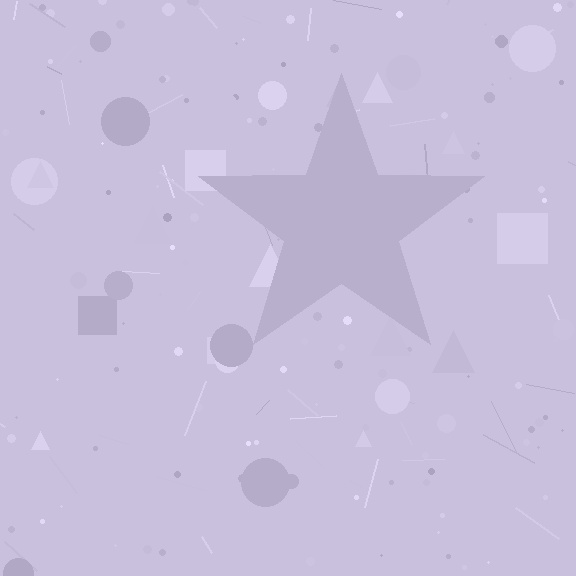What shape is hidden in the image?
A star is hidden in the image.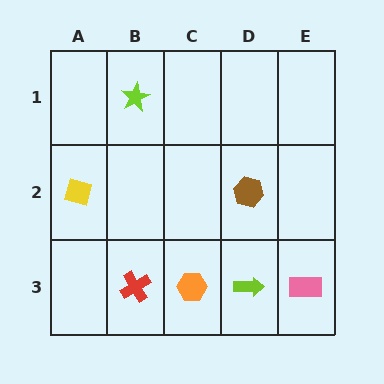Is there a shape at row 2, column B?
No, that cell is empty.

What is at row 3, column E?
A pink rectangle.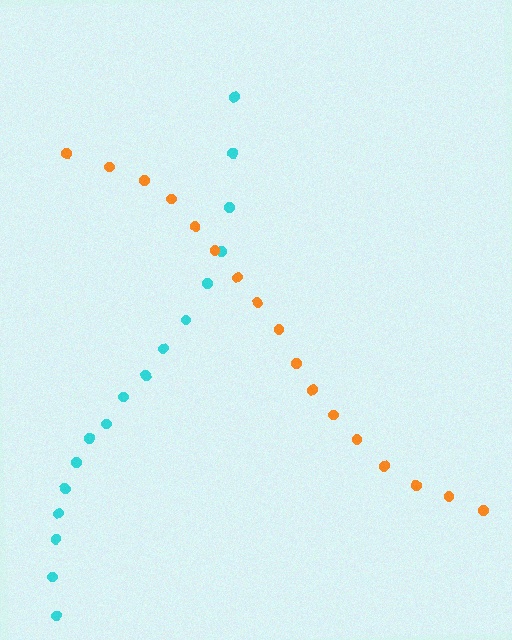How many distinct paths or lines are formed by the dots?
There are 2 distinct paths.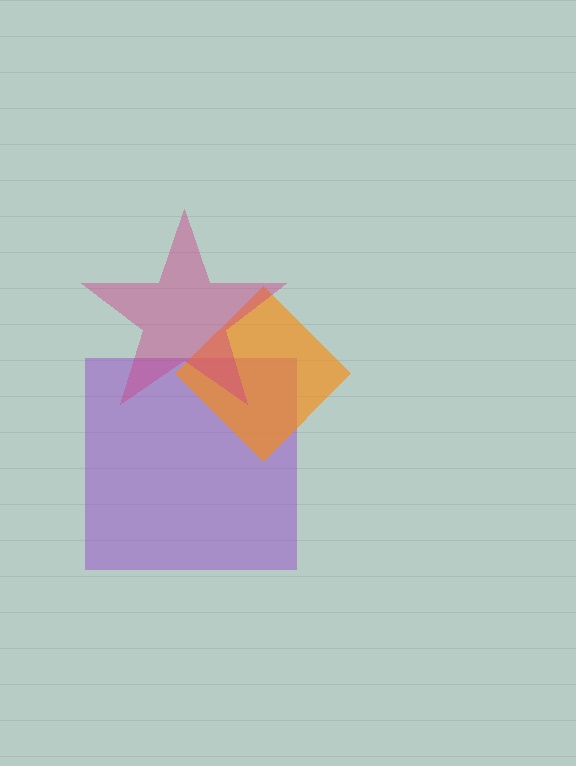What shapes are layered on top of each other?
The layered shapes are: a purple square, an orange diamond, a magenta star.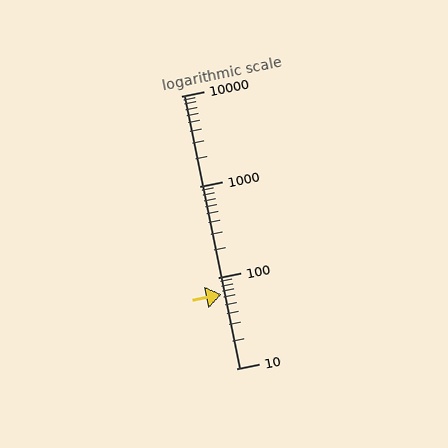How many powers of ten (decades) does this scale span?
The scale spans 3 decades, from 10 to 10000.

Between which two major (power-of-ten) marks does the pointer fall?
The pointer is between 10 and 100.